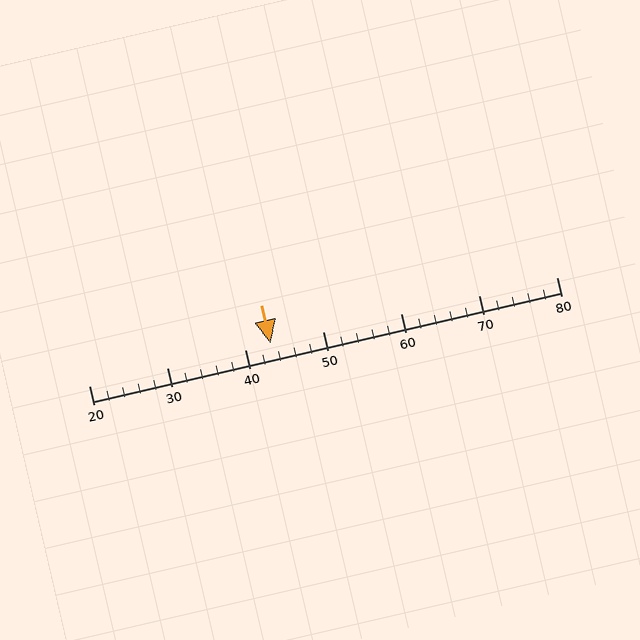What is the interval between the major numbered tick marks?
The major tick marks are spaced 10 units apart.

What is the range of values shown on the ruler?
The ruler shows values from 20 to 80.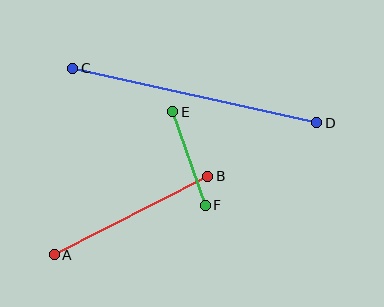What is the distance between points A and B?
The distance is approximately 173 pixels.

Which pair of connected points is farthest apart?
Points C and D are farthest apart.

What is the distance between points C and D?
The distance is approximately 250 pixels.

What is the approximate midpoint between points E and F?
The midpoint is at approximately (189, 159) pixels.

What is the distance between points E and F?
The distance is approximately 99 pixels.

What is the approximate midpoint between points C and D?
The midpoint is at approximately (195, 96) pixels.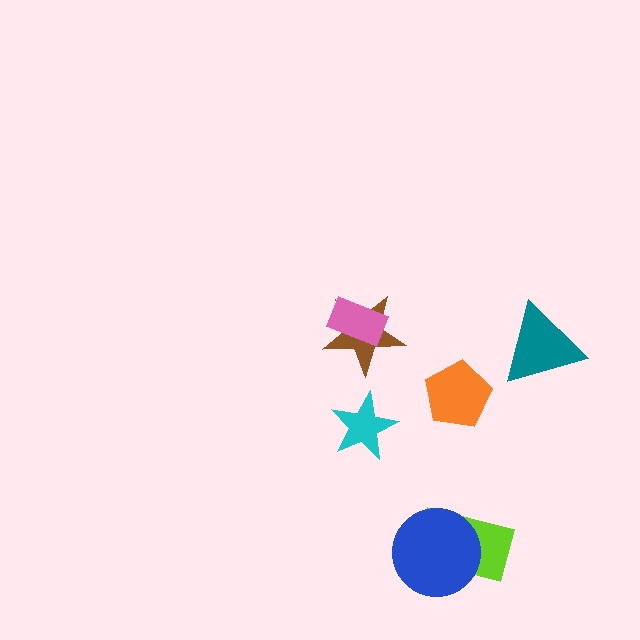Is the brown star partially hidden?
Yes, it is partially covered by another shape.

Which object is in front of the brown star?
The pink rectangle is in front of the brown star.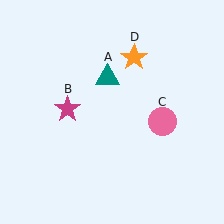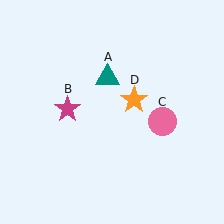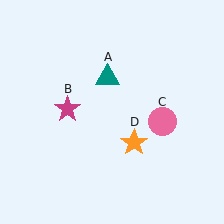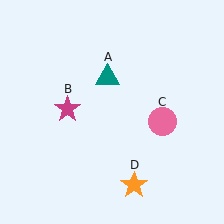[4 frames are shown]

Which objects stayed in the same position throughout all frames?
Teal triangle (object A) and magenta star (object B) and pink circle (object C) remained stationary.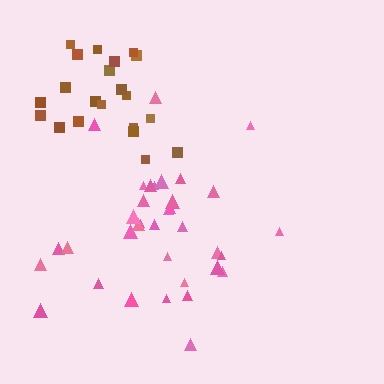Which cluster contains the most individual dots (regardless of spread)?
Pink (35).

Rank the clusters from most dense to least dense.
brown, pink.